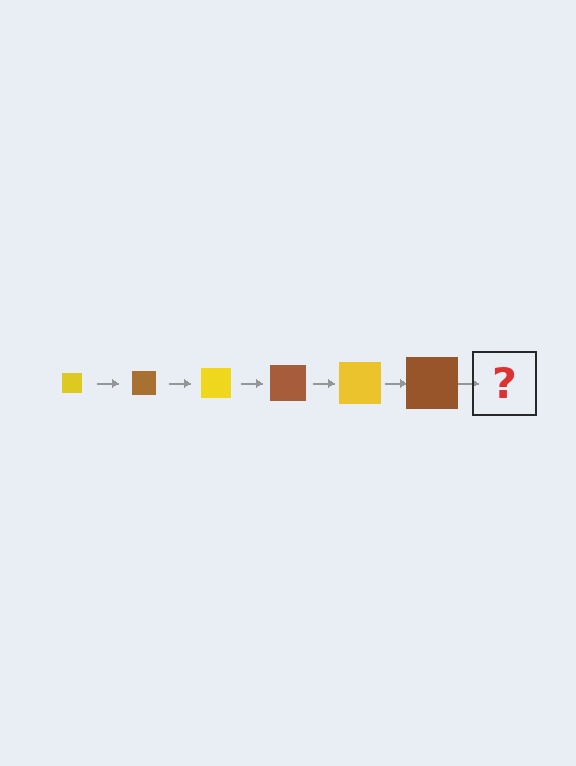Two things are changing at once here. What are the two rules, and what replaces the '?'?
The two rules are that the square grows larger each step and the color cycles through yellow and brown. The '?' should be a yellow square, larger than the previous one.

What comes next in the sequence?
The next element should be a yellow square, larger than the previous one.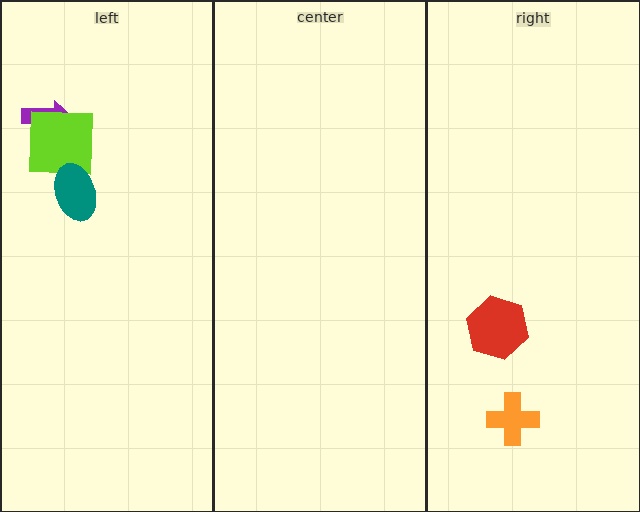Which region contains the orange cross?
The right region.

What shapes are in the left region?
The purple arrow, the lime square, the teal ellipse.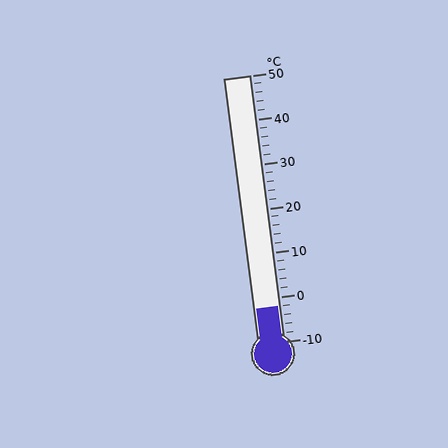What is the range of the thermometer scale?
The thermometer scale ranges from -10°C to 50°C.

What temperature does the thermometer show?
The thermometer shows approximately -2°C.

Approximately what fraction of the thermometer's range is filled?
The thermometer is filled to approximately 15% of its range.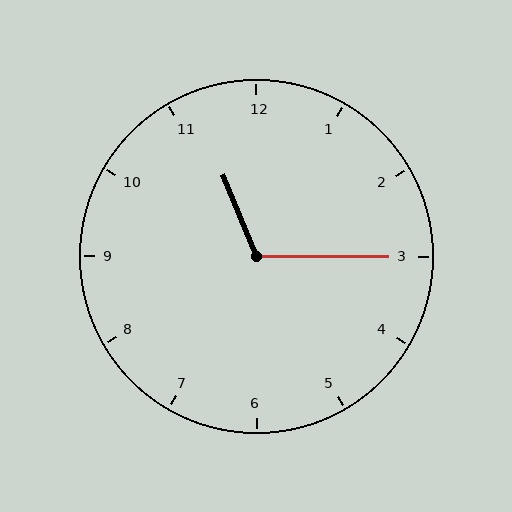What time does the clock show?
11:15.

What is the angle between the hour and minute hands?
Approximately 112 degrees.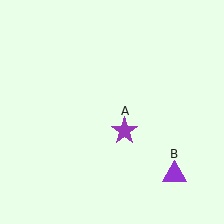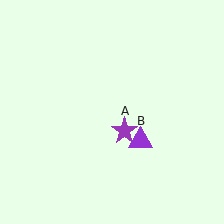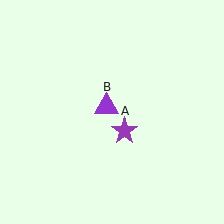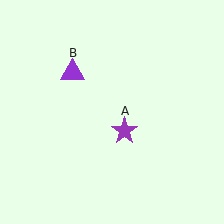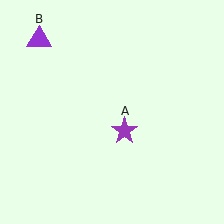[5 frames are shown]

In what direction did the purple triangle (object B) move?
The purple triangle (object B) moved up and to the left.